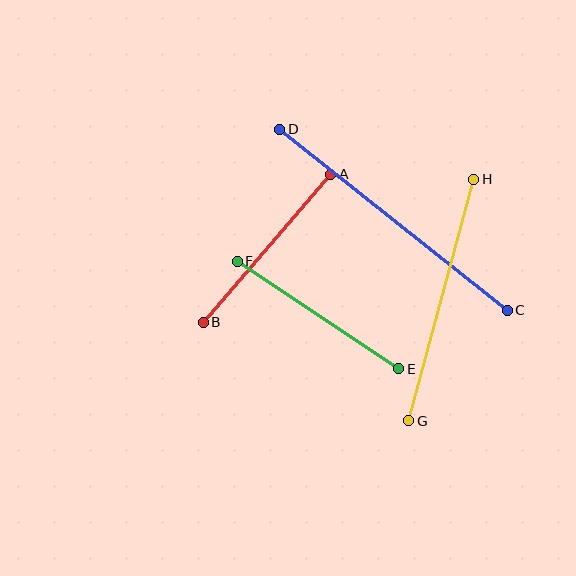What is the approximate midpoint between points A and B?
The midpoint is at approximately (267, 248) pixels.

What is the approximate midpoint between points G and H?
The midpoint is at approximately (441, 300) pixels.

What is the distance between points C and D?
The distance is approximately 291 pixels.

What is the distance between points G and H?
The distance is approximately 250 pixels.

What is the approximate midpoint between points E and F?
The midpoint is at approximately (318, 315) pixels.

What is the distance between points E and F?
The distance is approximately 194 pixels.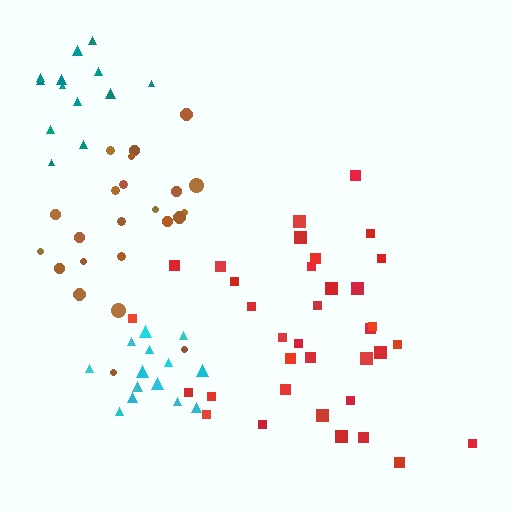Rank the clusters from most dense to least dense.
cyan, red, teal, brown.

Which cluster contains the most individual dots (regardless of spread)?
Red (35).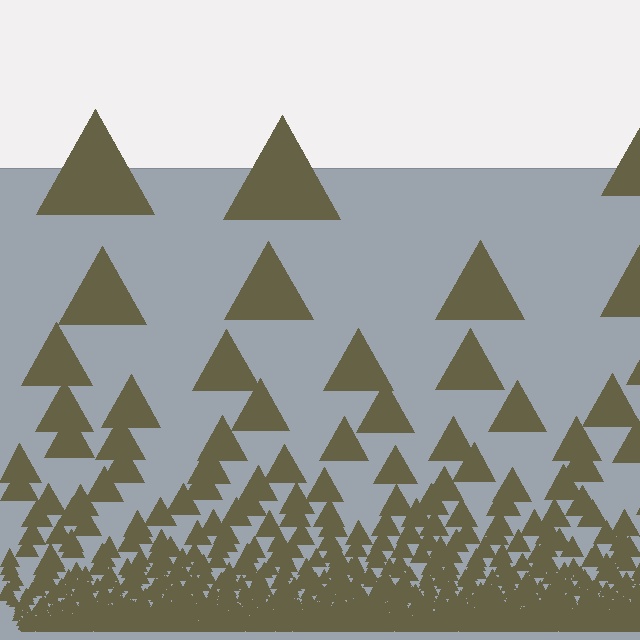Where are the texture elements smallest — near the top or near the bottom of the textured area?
Near the bottom.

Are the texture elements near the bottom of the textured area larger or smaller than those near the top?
Smaller. The gradient is inverted — elements near the bottom are smaller and denser.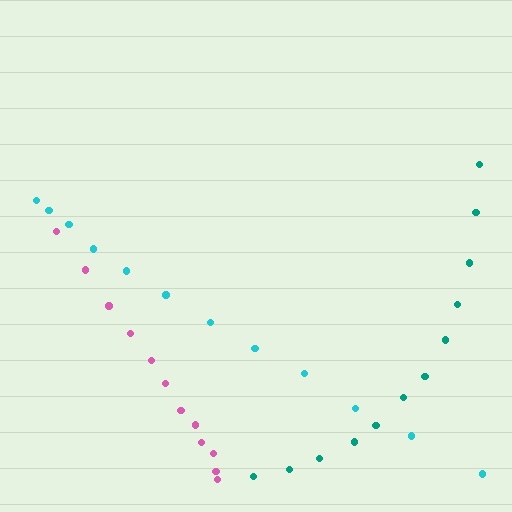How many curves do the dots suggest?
There are 3 distinct paths.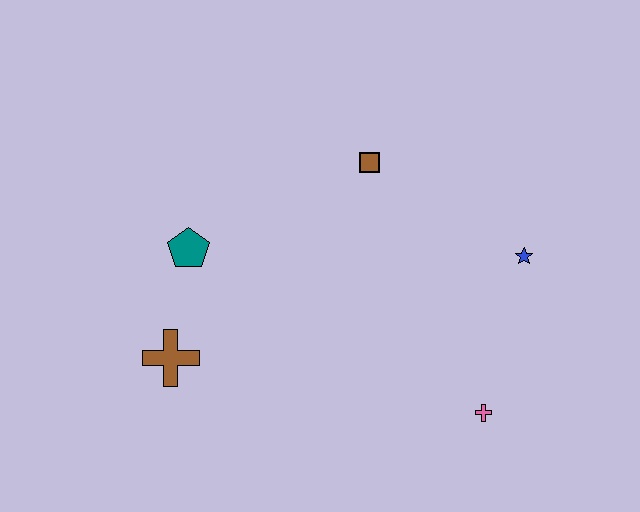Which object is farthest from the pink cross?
The teal pentagon is farthest from the pink cross.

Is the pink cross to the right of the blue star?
No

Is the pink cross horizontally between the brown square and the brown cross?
No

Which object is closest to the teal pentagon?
The brown cross is closest to the teal pentagon.